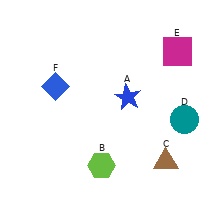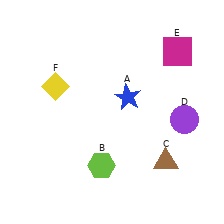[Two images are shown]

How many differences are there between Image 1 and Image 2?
There are 2 differences between the two images.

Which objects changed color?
D changed from teal to purple. F changed from blue to yellow.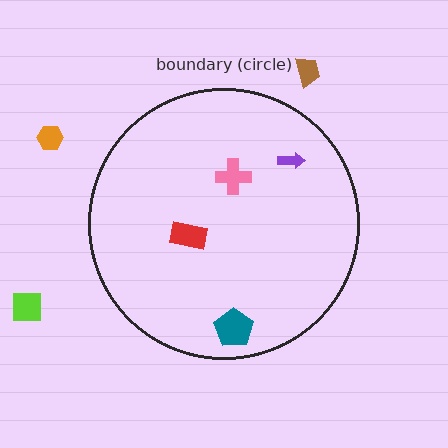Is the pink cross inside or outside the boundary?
Inside.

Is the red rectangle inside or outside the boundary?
Inside.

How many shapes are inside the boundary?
4 inside, 3 outside.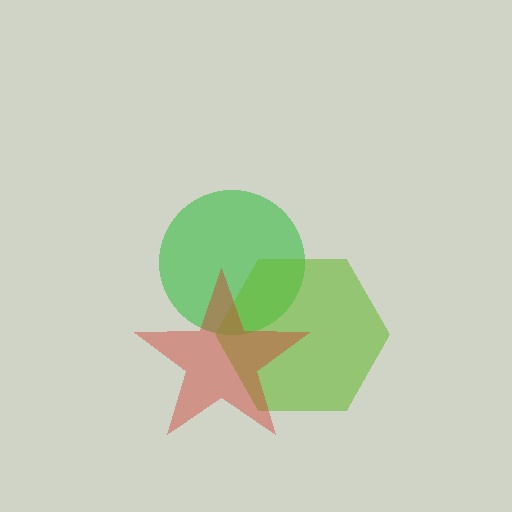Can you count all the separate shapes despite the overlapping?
Yes, there are 3 separate shapes.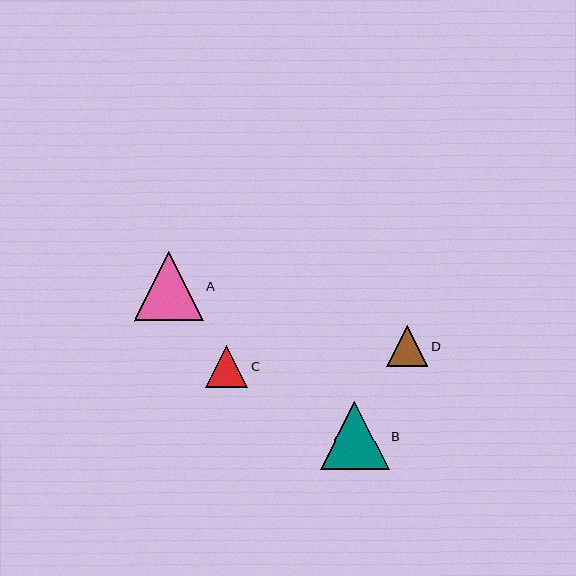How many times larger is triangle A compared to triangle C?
Triangle A is approximately 1.6 times the size of triangle C.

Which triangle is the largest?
Triangle A is the largest with a size of approximately 69 pixels.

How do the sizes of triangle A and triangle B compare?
Triangle A and triangle B are approximately the same size.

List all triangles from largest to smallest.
From largest to smallest: A, B, C, D.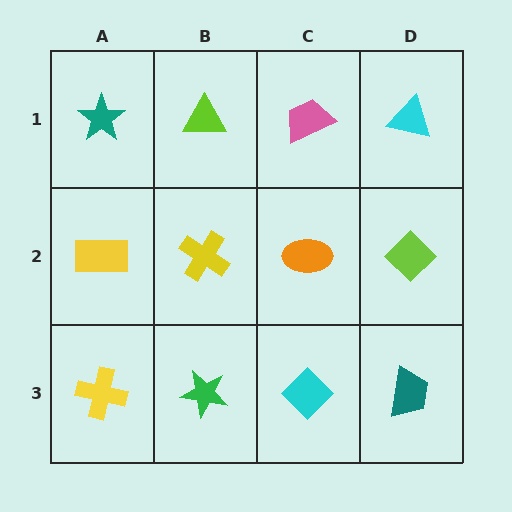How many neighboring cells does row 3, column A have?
2.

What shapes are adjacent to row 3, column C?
An orange ellipse (row 2, column C), a green star (row 3, column B), a teal trapezoid (row 3, column D).